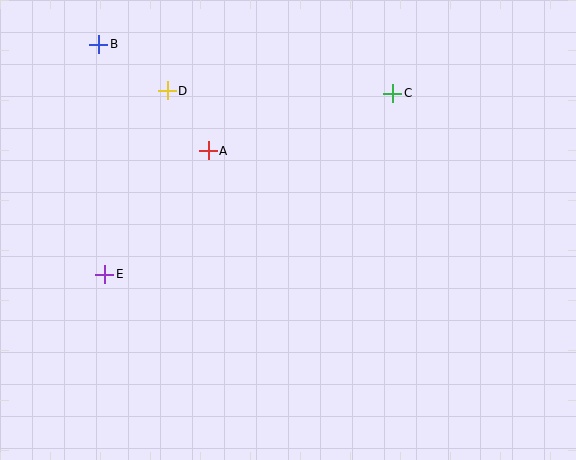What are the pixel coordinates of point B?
Point B is at (99, 44).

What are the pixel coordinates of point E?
Point E is at (105, 274).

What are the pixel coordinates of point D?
Point D is at (167, 91).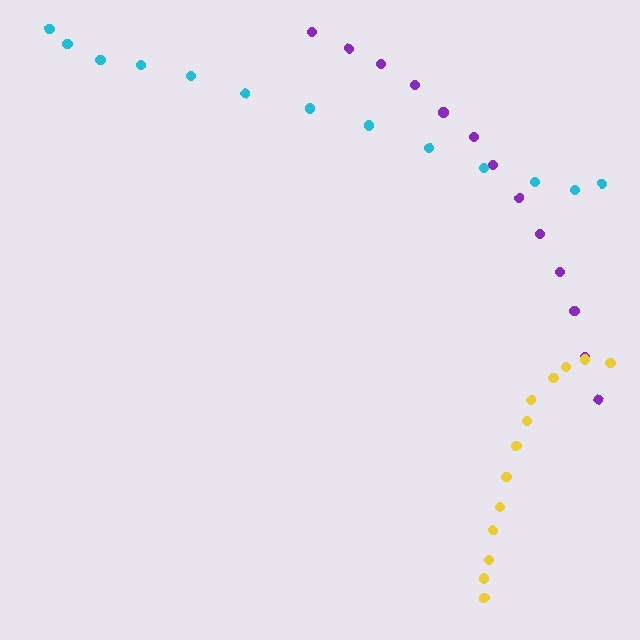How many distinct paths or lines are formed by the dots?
There are 3 distinct paths.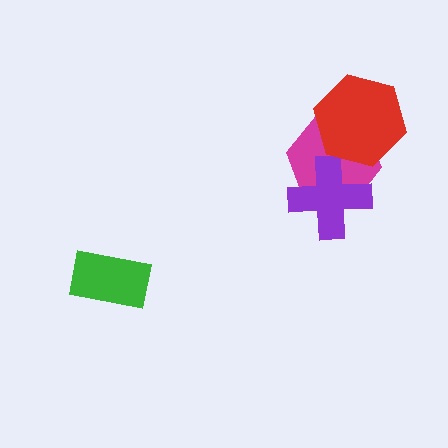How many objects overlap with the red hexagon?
1 object overlaps with the red hexagon.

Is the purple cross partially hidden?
No, no other shape covers it.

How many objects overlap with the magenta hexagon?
2 objects overlap with the magenta hexagon.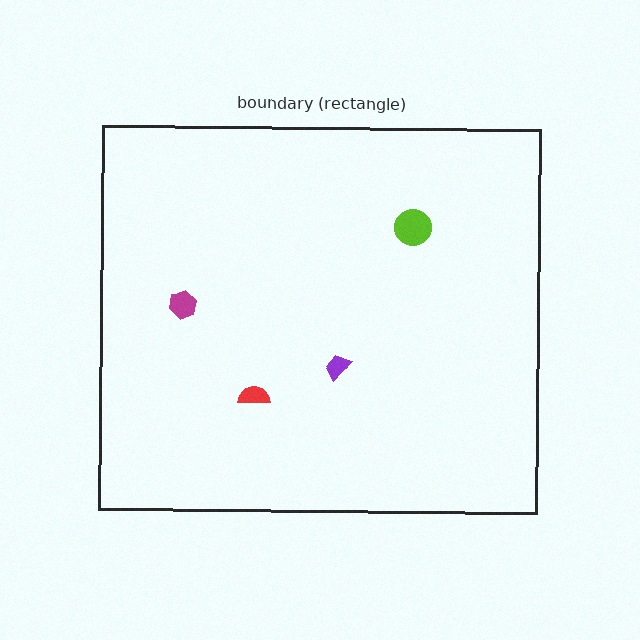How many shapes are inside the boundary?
4 inside, 0 outside.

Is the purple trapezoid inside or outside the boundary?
Inside.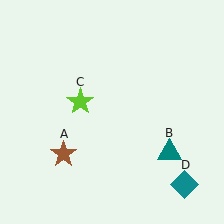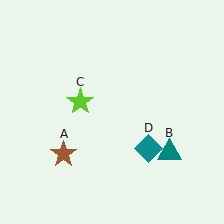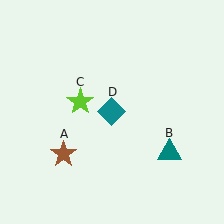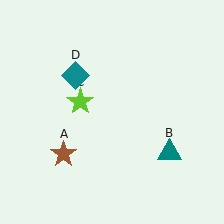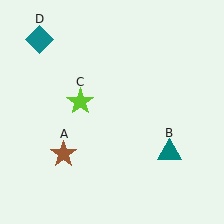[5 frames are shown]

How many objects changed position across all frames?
1 object changed position: teal diamond (object D).